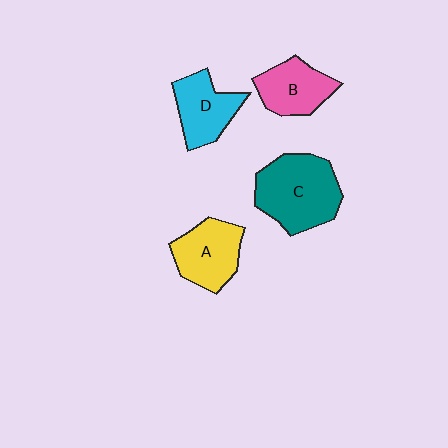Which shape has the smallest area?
Shape B (pink).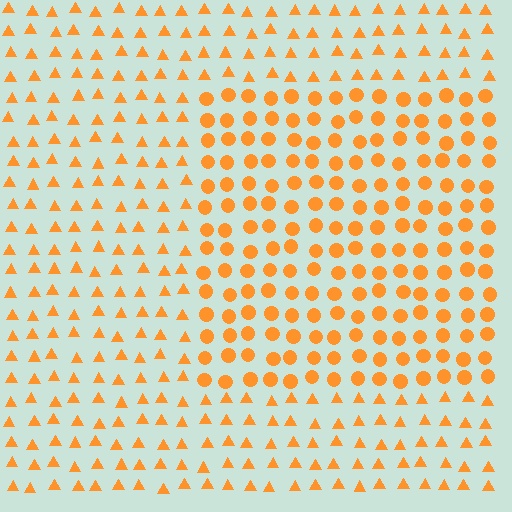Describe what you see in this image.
The image is filled with small orange elements arranged in a uniform grid. A rectangle-shaped region contains circles, while the surrounding area contains triangles. The boundary is defined purely by the change in element shape.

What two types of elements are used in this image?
The image uses circles inside the rectangle region and triangles outside it.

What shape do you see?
I see a rectangle.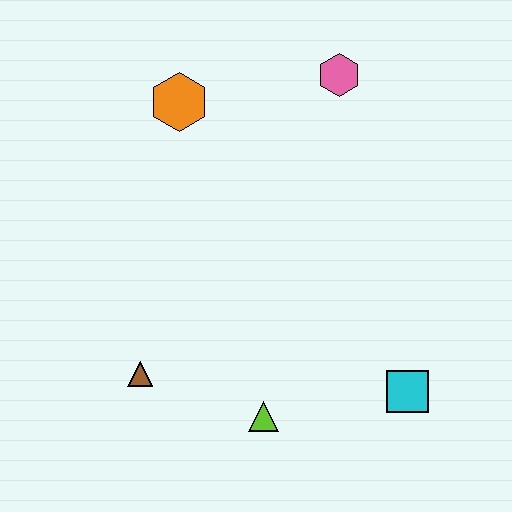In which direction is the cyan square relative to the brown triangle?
The cyan square is to the right of the brown triangle.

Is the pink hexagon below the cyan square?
No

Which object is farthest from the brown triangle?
The pink hexagon is farthest from the brown triangle.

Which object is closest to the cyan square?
The lime triangle is closest to the cyan square.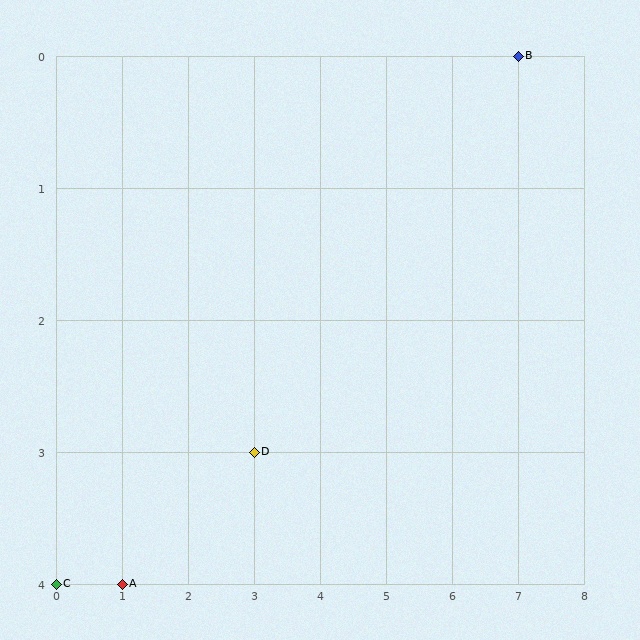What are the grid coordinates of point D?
Point D is at grid coordinates (3, 3).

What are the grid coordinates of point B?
Point B is at grid coordinates (7, 0).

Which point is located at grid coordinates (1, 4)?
Point A is at (1, 4).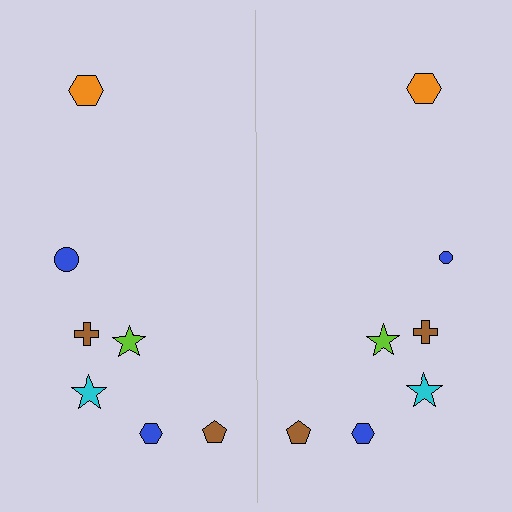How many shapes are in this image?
There are 14 shapes in this image.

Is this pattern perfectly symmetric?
No, the pattern is not perfectly symmetric. The blue circle on the right side has a different size than its mirror counterpart.